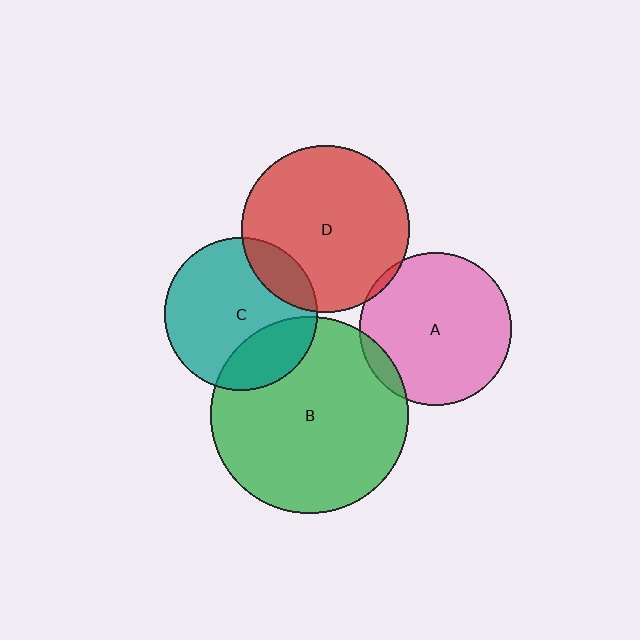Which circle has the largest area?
Circle B (green).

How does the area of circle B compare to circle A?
Approximately 1.7 times.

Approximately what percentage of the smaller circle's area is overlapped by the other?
Approximately 5%.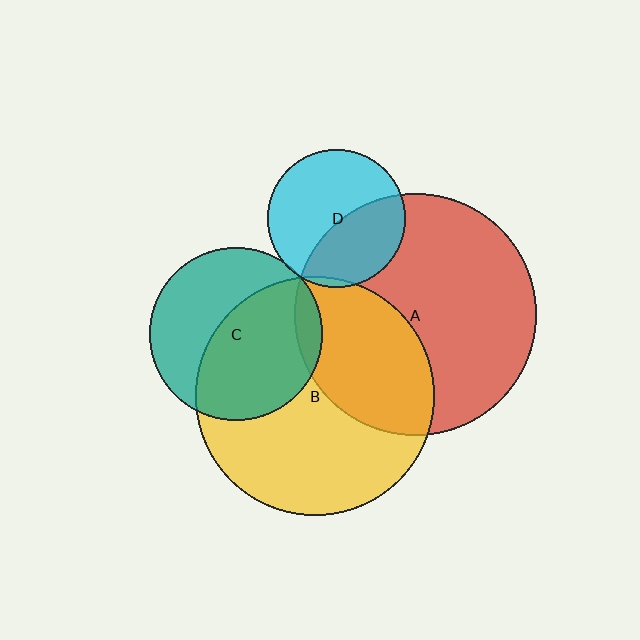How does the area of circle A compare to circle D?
Approximately 3.1 times.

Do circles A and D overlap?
Yes.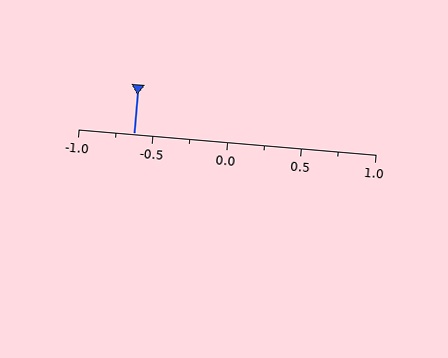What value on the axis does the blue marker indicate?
The marker indicates approximately -0.62.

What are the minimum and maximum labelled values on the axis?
The axis runs from -1.0 to 1.0.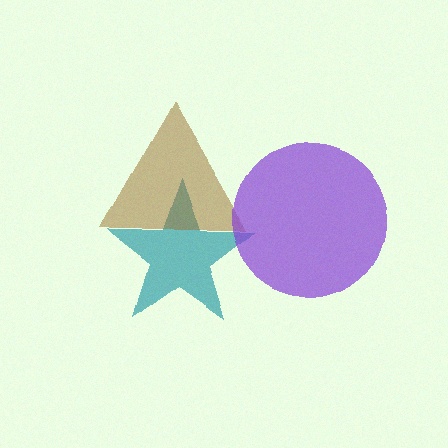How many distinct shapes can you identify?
There are 3 distinct shapes: a teal star, a brown triangle, a purple circle.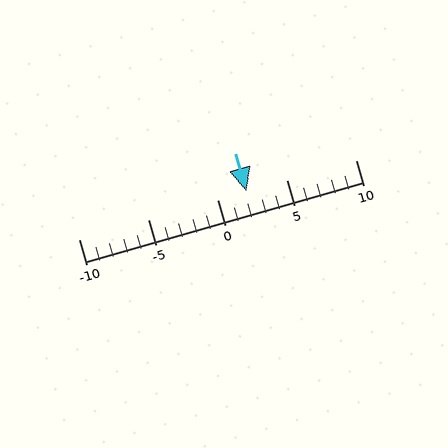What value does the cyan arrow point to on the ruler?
The cyan arrow points to approximately 2.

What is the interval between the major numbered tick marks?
The major tick marks are spaced 5 units apart.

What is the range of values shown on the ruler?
The ruler shows values from -10 to 10.